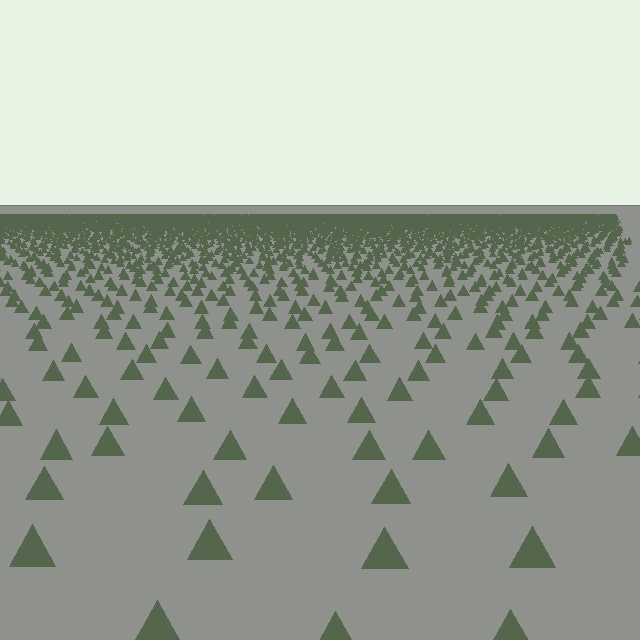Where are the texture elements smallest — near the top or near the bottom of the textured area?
Near the top.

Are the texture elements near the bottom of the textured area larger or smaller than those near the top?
Larger. Near the bottom, elements are closer to the viewer and appear at a bigger on-screen size.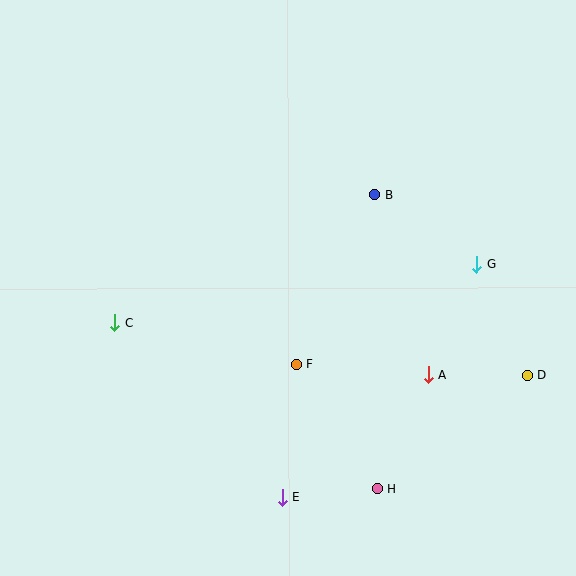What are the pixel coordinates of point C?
Point C is at (115, 323).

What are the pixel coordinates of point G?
Point G is at (477, 264).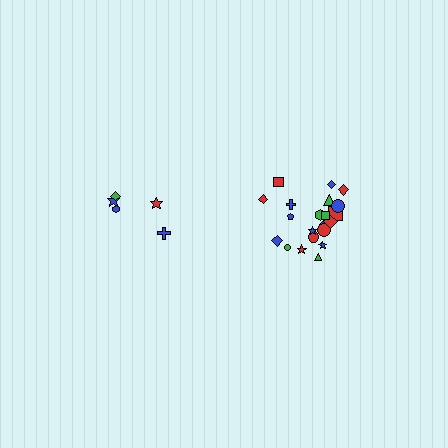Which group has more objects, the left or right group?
The right group.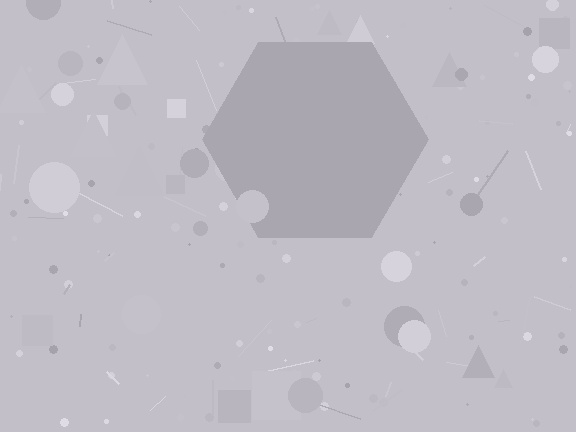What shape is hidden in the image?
A hexagon is hidden in the image.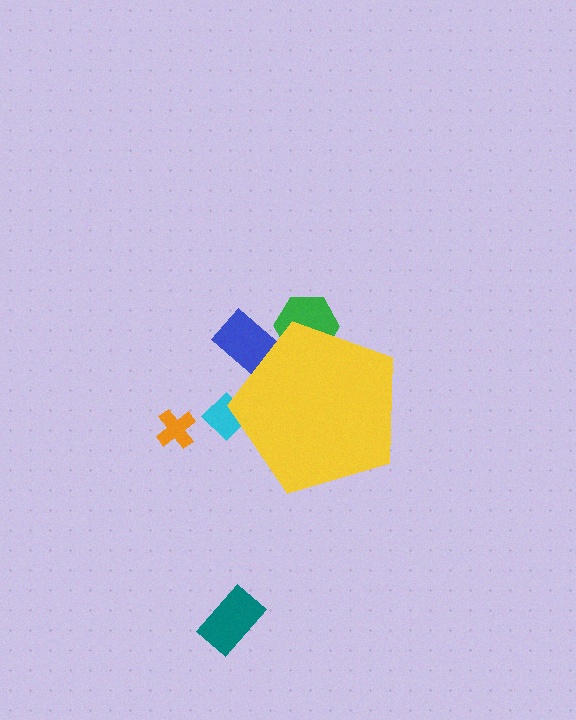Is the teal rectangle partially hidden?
No, the teal rectangle is fully visible.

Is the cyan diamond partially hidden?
Yes, the cyan diamond is partially hidden behind the yellow pentagon.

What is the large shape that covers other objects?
A yellow pentagon.